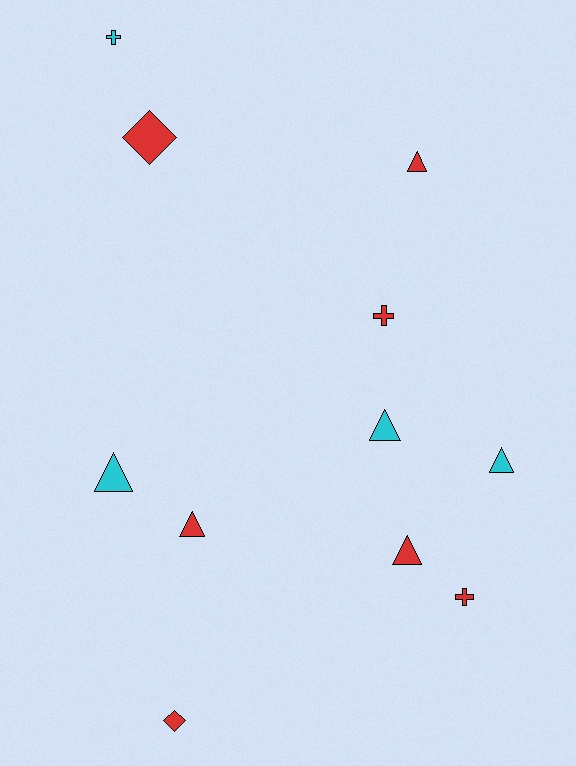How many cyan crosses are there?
There is 1 cyan cross.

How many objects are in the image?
There are 11 objects.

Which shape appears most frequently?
Triangle, with 6 objects.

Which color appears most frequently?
Red, with 7 objects.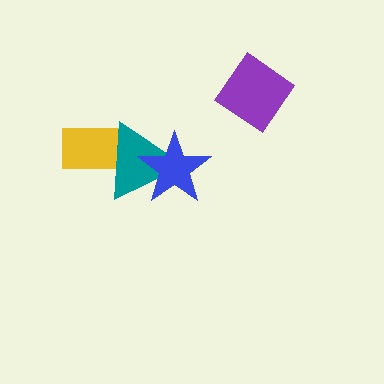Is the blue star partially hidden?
No, no other shape covers it.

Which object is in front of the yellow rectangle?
The teal triangle is in front of the yellow rectangle.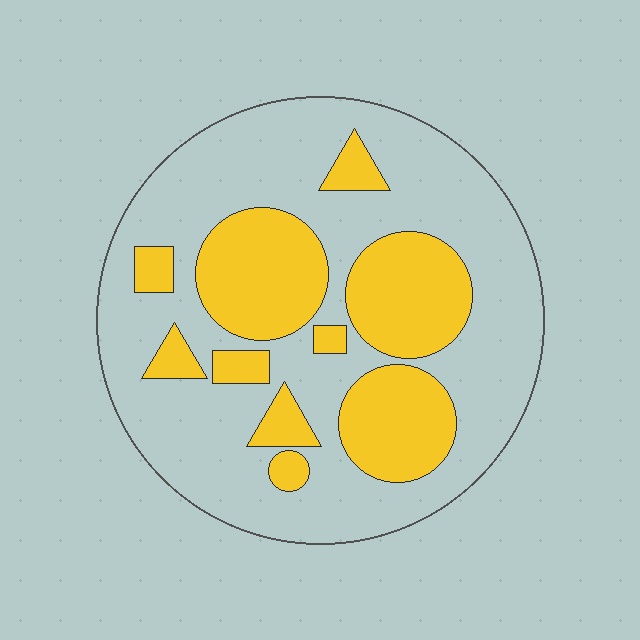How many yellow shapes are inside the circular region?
10.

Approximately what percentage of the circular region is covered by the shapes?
Approximately 30%.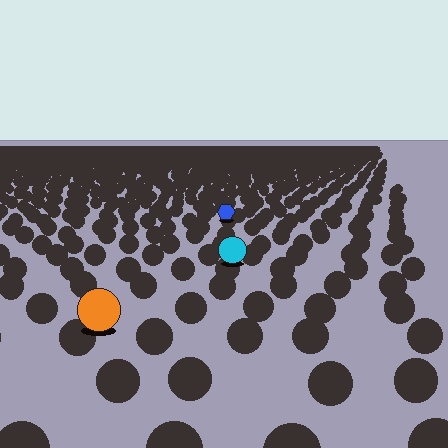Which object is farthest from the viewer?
The blue hexagon is farthest from the viewer. It appears smaller and the ground texture around it is denser.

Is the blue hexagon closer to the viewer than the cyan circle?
No. The cyan circle is closer — you can tell from the texture gradient: the ground texture is coarser near it.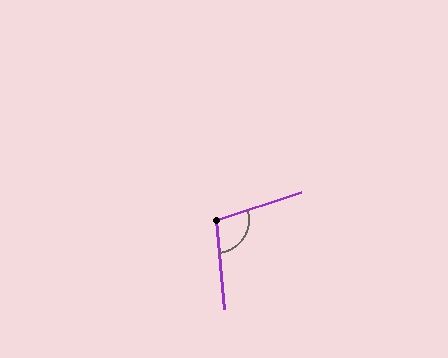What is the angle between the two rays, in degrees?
Approximately 103 degrees.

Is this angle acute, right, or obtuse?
It is obtuse.